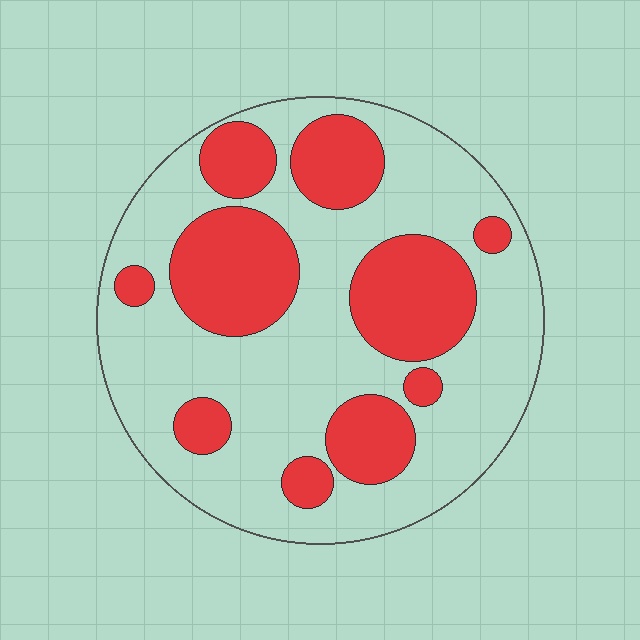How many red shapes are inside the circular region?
10.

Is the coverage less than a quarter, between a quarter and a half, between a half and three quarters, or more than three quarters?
Between a quarter and a half.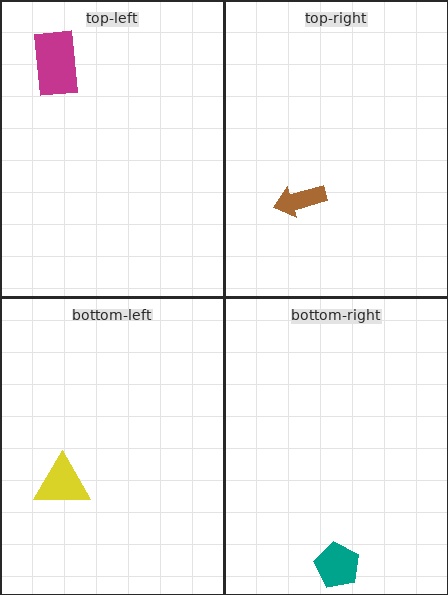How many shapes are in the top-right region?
1.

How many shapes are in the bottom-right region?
1.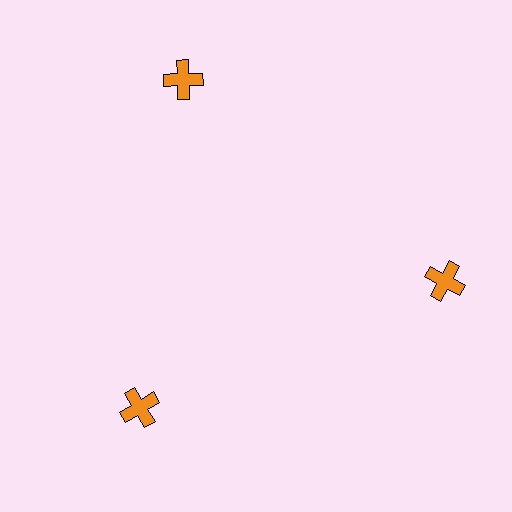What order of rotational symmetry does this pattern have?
This pattern has 3-fold rotational symmetry.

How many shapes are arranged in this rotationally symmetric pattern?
There are 3 shapes, arranged in 3 groups of 1.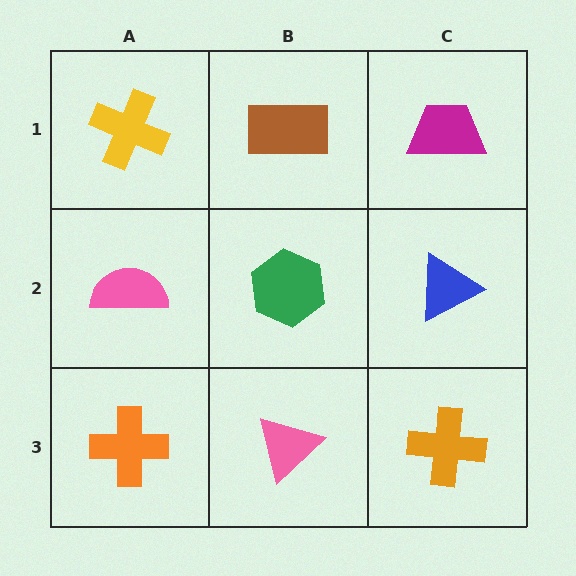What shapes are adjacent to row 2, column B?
A brown rectangle (row 1, column B), a pink triangle (row 3, column B), a pink semicircle (row 2, column A), a blue triangle (row 2, column C).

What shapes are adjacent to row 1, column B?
A green hexagon (row 2, column B), a yellow cross (row 1, column A), a magenta trapezoid (row 1, column C).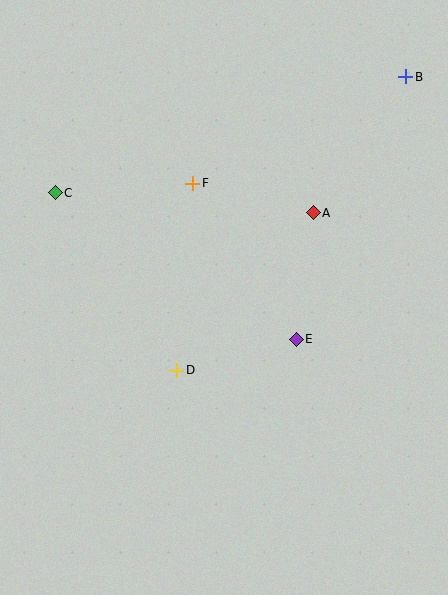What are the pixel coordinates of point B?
Point B is at (406, 77).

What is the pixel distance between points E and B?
The distance between E and B is 285 pixels.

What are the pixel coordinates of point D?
Point D is at (177, 370).